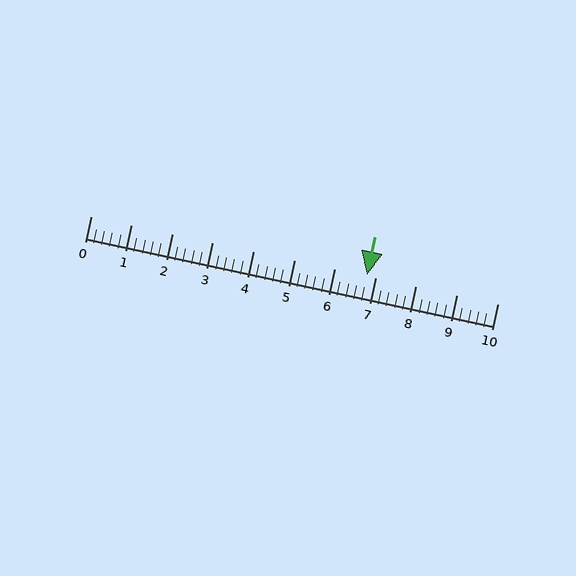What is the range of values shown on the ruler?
The ruler shows values from 0 to 10.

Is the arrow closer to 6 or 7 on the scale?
The arrow is closer to 7.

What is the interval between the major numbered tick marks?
The major tick marks are spaced 1 units apart.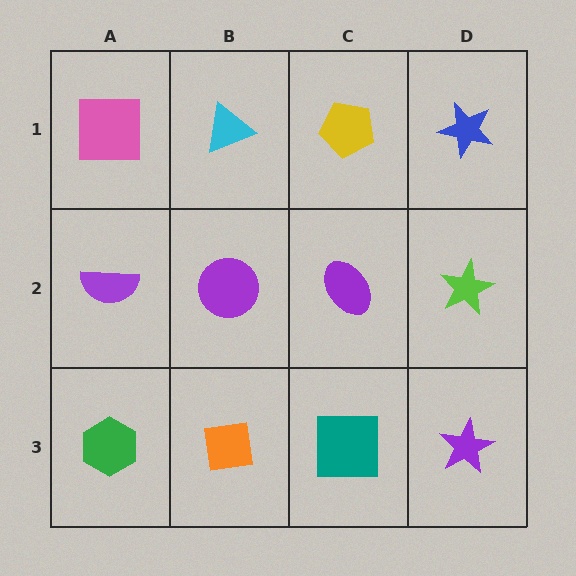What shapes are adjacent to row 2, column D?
A blue star (row 1, column D), a purple star (row 3, column D), a purple ellipse (row 2, column C).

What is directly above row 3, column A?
A purple semicircle.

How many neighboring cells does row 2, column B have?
4.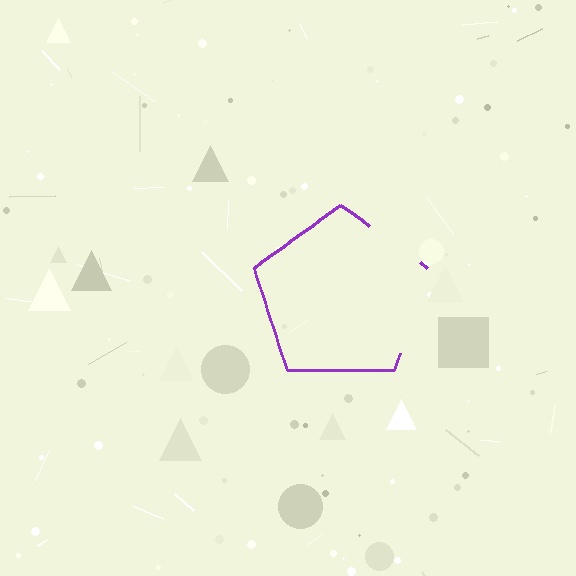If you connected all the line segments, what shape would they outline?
They would outline a pentagon.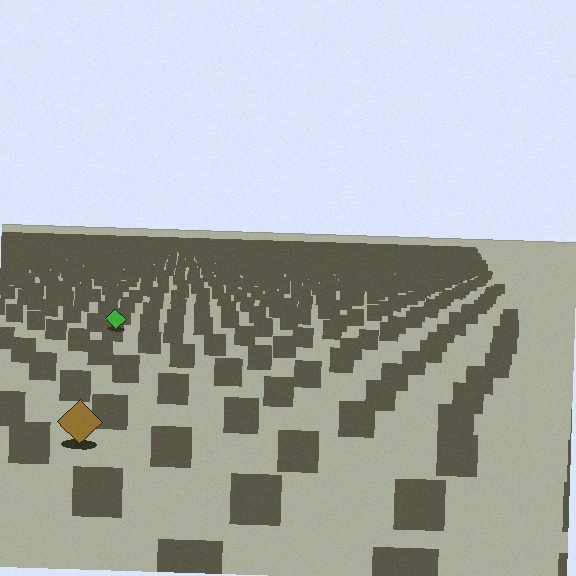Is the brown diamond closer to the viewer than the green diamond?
Yes. The brown diamond is closer — you can tell from the texture gradient: the ground texture is coarser near it.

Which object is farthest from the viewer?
The green diamond is farthest from the viewer. It appears smaller and the ground texture around it is denser.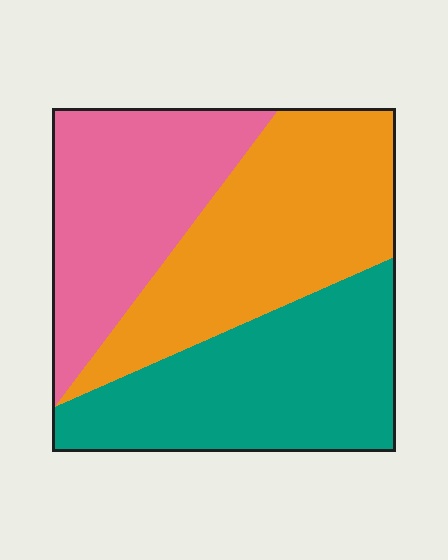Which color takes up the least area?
Pink, at roughly 30%.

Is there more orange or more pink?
Orange.